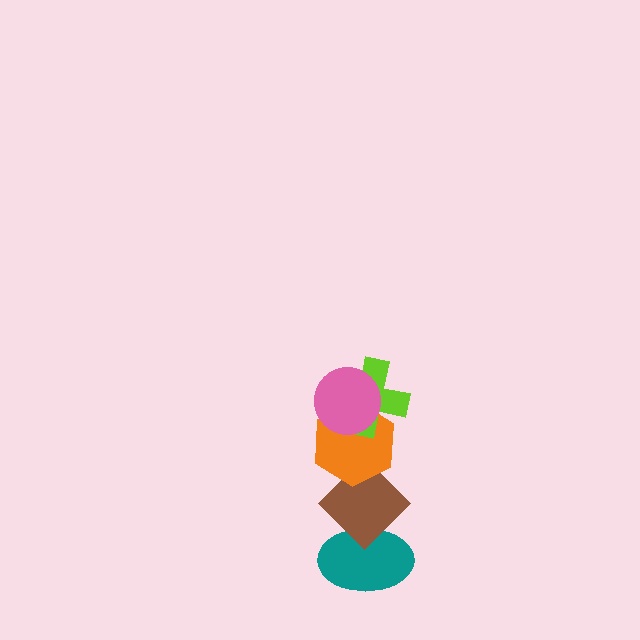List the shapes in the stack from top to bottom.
From top to bottom: the pink circle, the lime cross, the orange hexagon, the brown diamond, the teal ellipse.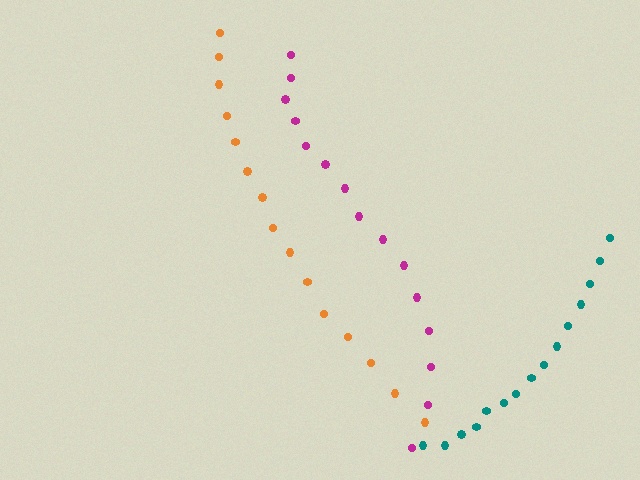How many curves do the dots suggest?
There are 3 distinct paths.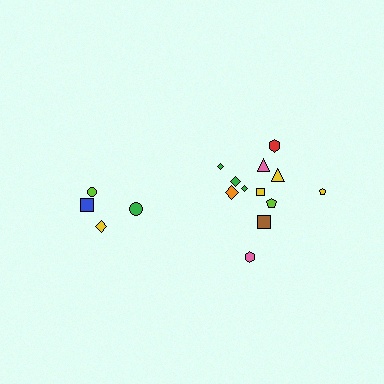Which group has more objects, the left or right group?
The right group.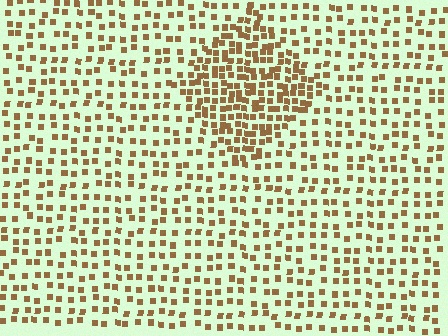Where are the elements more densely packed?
The elements are more densely packed inside the diamond boundary.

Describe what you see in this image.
The image contains small brown elements arranged at two different densities. A diamond-shaped region is visible where the elements are more densely packed than the surrounding area.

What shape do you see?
I see a diamond.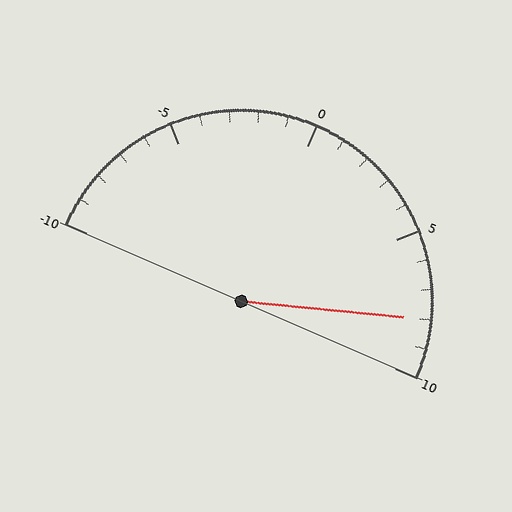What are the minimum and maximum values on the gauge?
The gauge ranges from -10 to 10.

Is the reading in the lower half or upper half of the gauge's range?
The reading is in the upper half of the range (-10 to 10).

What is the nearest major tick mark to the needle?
The nearest major tick mark is 10.